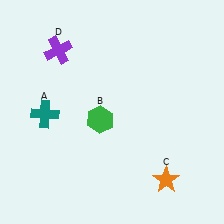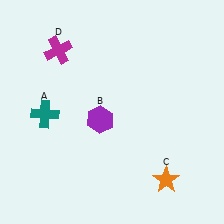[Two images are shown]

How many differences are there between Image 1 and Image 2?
There are 2 differences between the two images.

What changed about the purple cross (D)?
In Image 1, D is purple. In Image 2, it changed to magenta.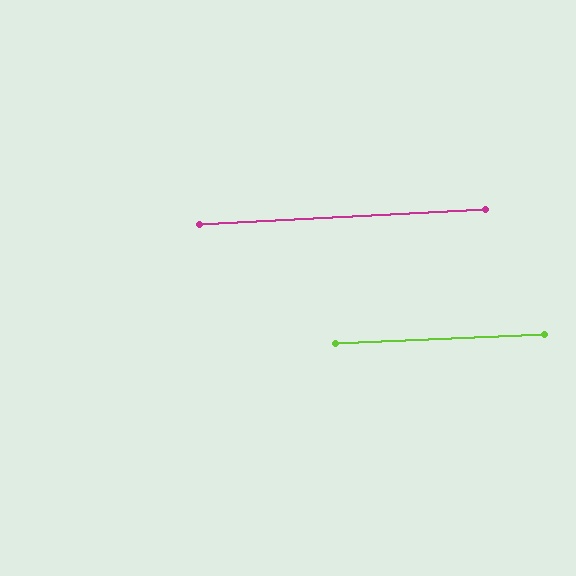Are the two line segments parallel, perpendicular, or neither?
Parallel — their directions differ by only 0.6°.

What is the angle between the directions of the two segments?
Approximately 1 degree.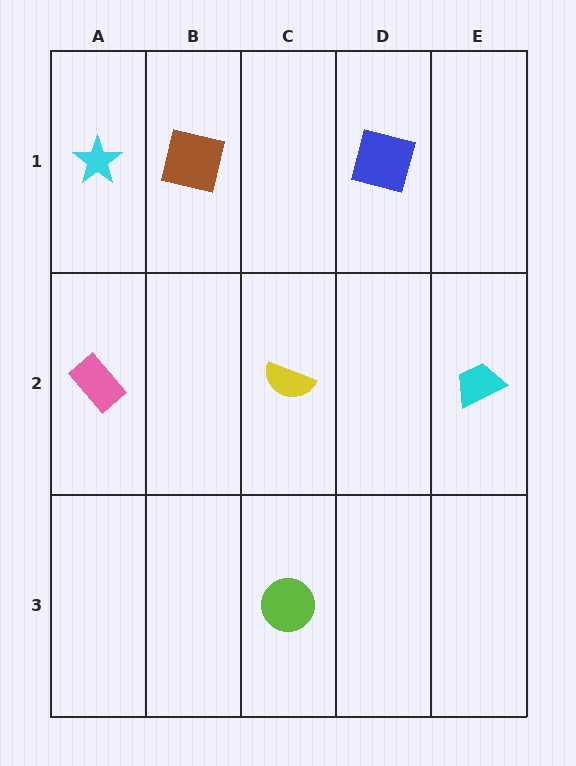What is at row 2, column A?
A pink rectangle.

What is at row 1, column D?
A blue square.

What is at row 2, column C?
A yellow semicircle.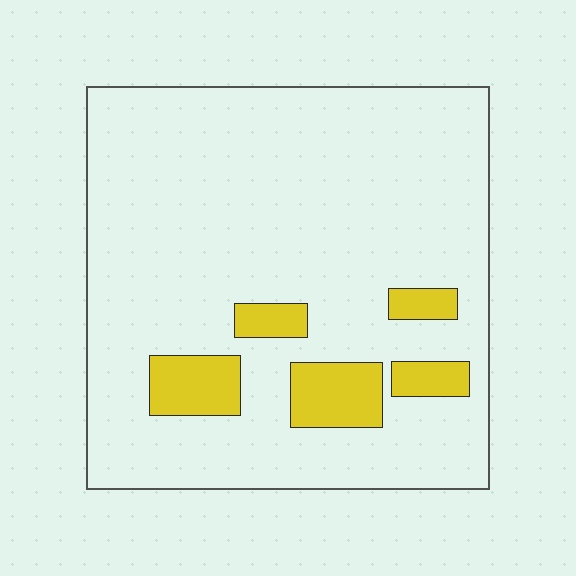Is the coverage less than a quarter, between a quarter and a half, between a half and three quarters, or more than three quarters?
Less than a quarter.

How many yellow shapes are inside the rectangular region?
5.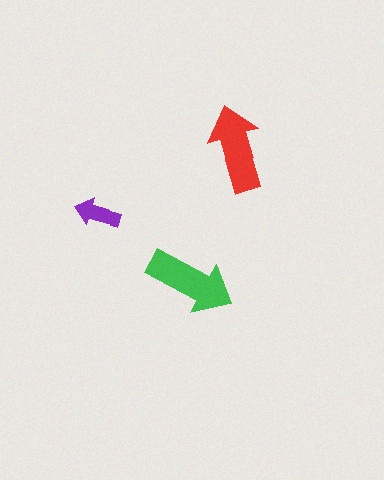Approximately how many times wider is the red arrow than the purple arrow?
About 2 times wider.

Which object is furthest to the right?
The red arrow is rightmost.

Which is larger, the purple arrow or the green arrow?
The green one.